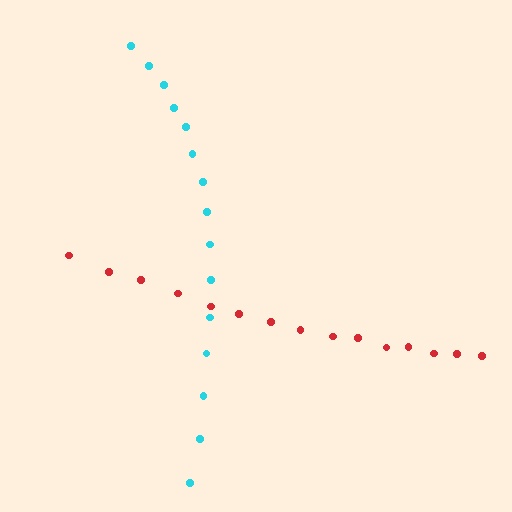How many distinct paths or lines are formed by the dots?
There are 2 distinct paths.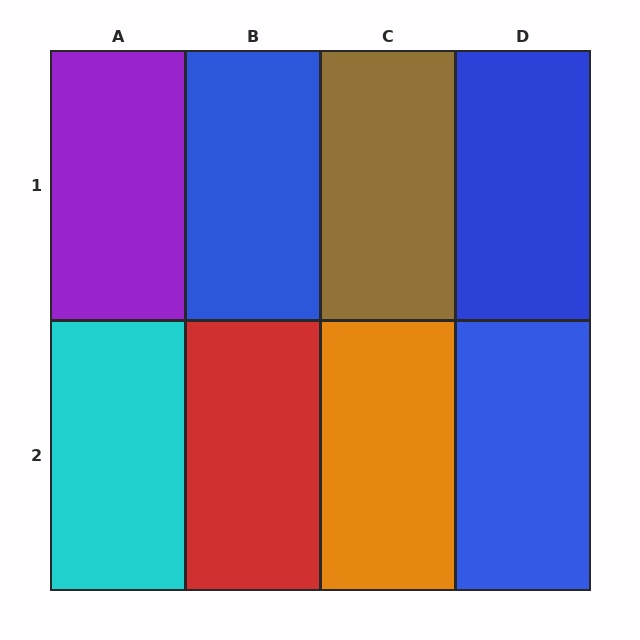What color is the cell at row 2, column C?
Orange.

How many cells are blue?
3 cells are blue.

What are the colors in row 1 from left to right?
Purple, blue, brown, blue.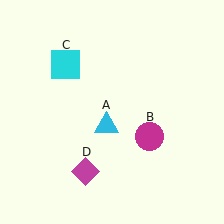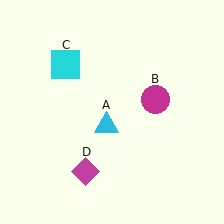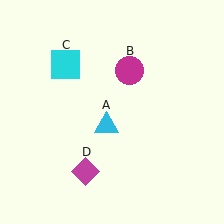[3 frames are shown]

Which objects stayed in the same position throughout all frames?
Cyan triangle (object A) and cyan square (object C) and magenta diamond (object D) remained stationary.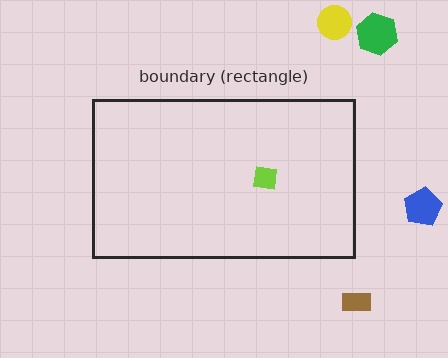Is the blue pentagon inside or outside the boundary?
Outside.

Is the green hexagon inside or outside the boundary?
Outside.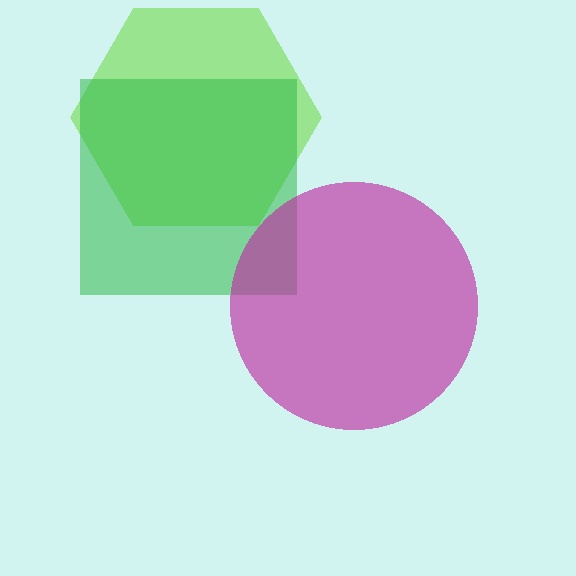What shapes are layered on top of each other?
The layered shapes are: a lime hexagon, a green square, a magenta circle.